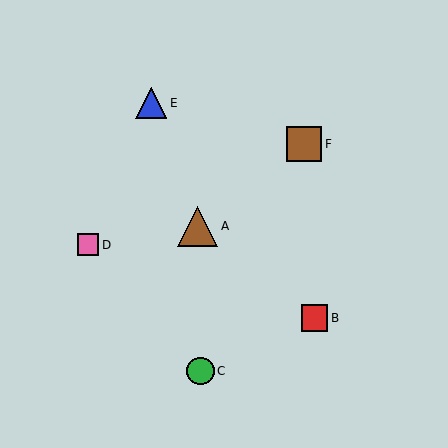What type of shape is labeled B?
Shape B is a red square.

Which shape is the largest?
The brown triangle (labeled A) is the largest.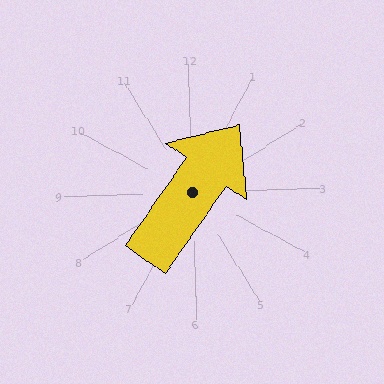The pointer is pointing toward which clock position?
Roughly 1 o'clock.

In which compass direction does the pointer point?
Northeast.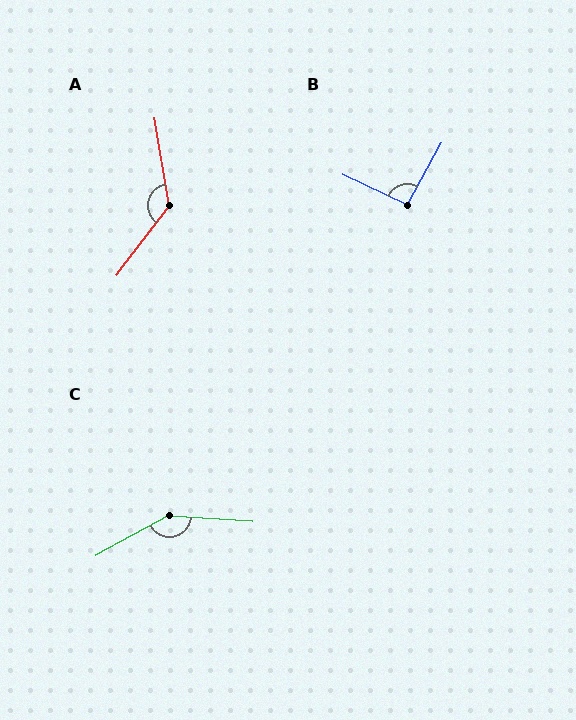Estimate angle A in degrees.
Approximately 133 degrees.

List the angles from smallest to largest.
B (93°), A (133°), C (147°).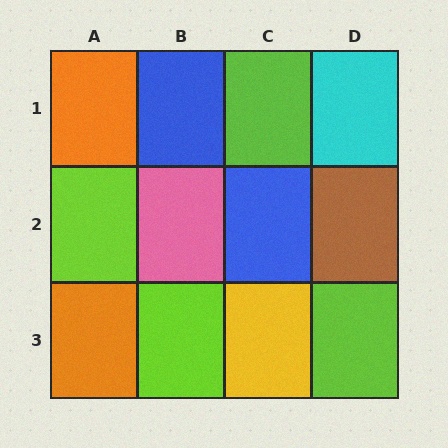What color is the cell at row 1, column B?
Blue.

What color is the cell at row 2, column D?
Brown.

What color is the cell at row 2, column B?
Pink.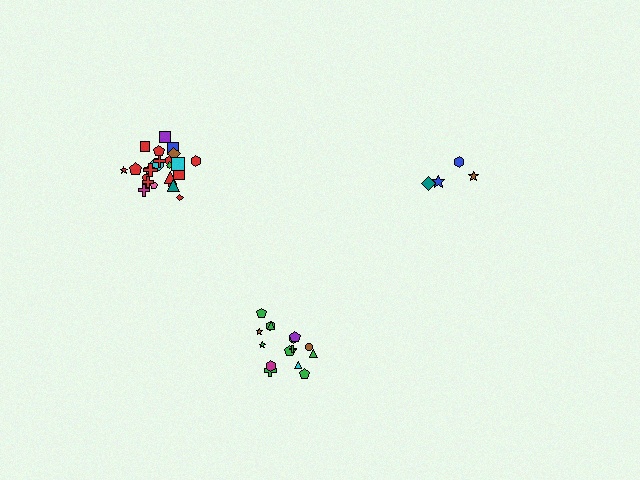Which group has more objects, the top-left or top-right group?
The top-left group.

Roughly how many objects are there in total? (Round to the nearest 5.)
Roughly 45 objects in total.